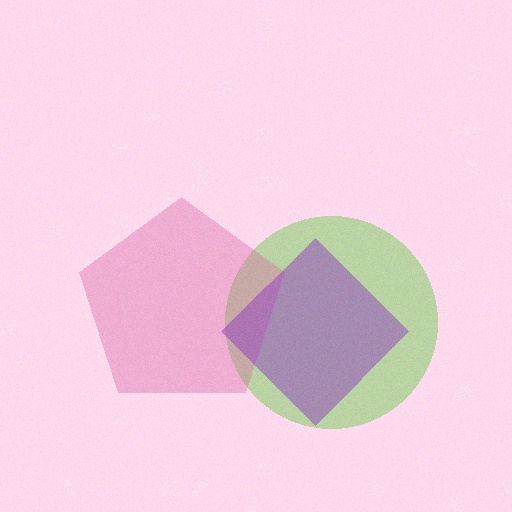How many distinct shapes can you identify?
There are 3 distinct shapes: a lime circle, a pink pentagon, a purple diamond.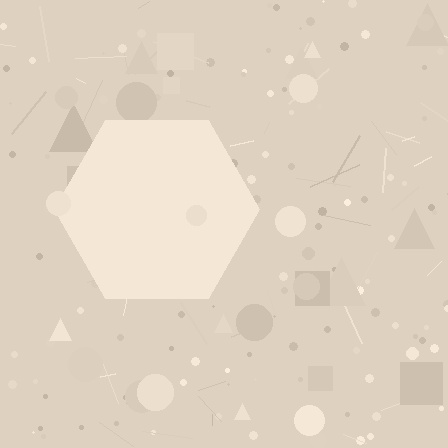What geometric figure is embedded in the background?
A hexagon is embedded in the background.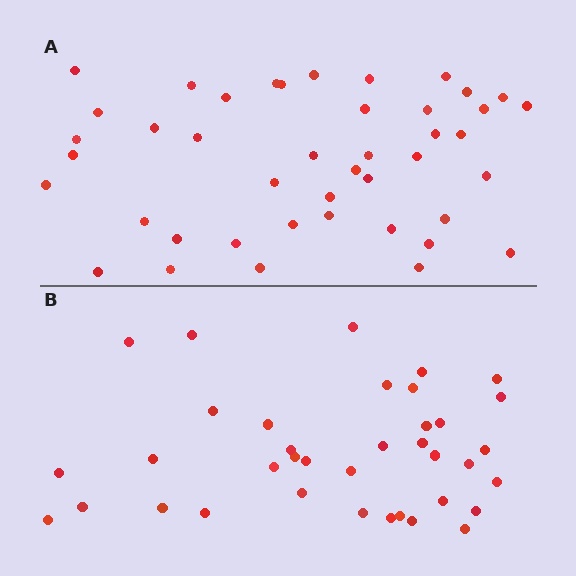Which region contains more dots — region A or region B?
Region A (the top region) has more dots.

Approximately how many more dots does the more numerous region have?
Region A has about 6 more dots than region B.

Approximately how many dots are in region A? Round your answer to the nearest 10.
About 40 dots. (The exact count is 43, which rounds to 40.)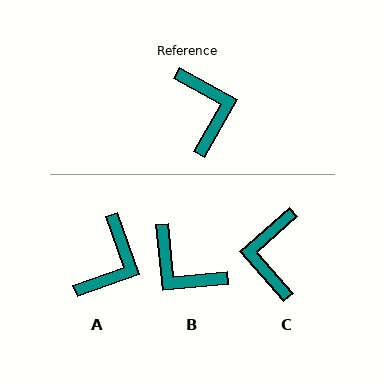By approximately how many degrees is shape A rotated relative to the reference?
Approximately 41 degrees clockwise.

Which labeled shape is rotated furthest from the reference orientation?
C, about 161 degrees away.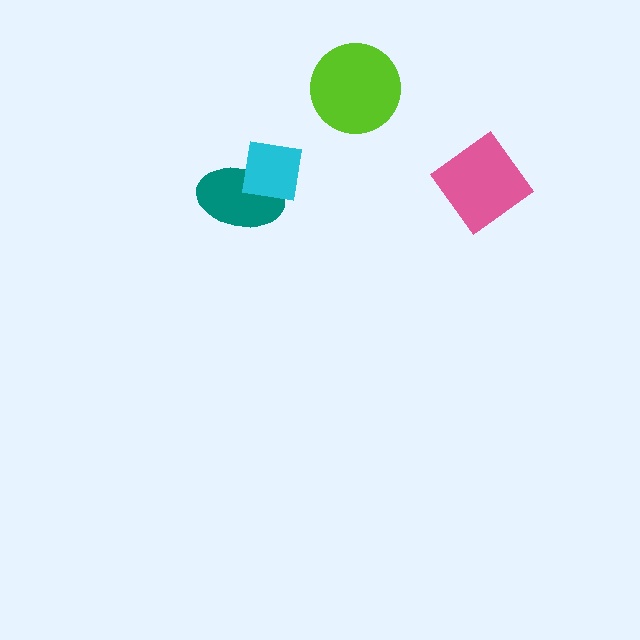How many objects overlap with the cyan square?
1 object overlaps with the cyan square.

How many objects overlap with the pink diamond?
0 objects overlap with the pink diamond.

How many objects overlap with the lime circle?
0 objects overlap with the lime circle.